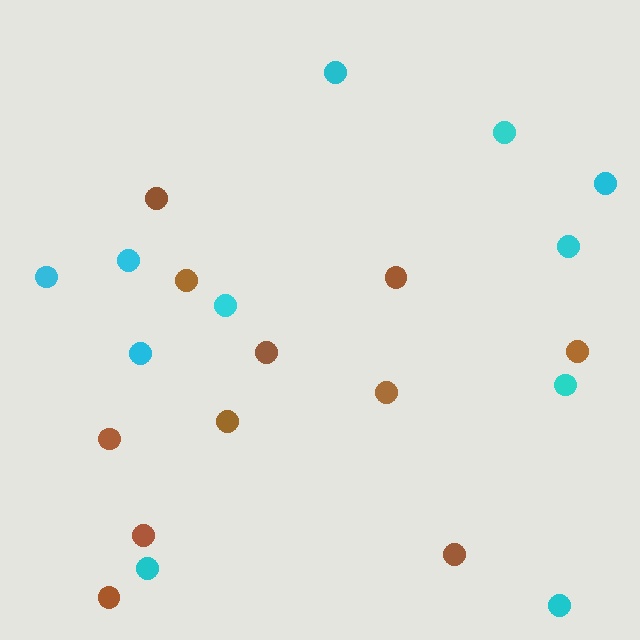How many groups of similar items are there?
There are 2 groups: one group of brown circles (11) and one group of cyan circles (11).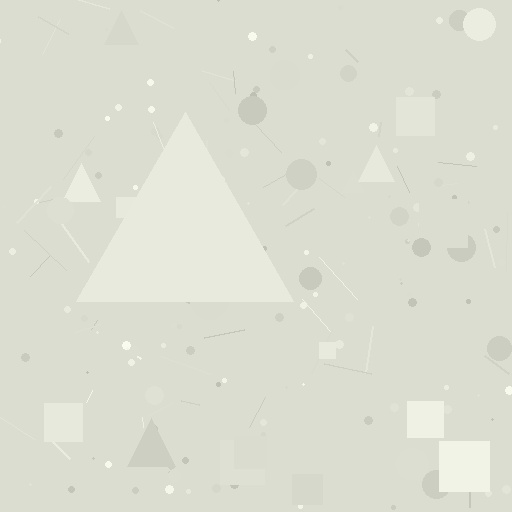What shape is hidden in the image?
A triangle is hidden in the image.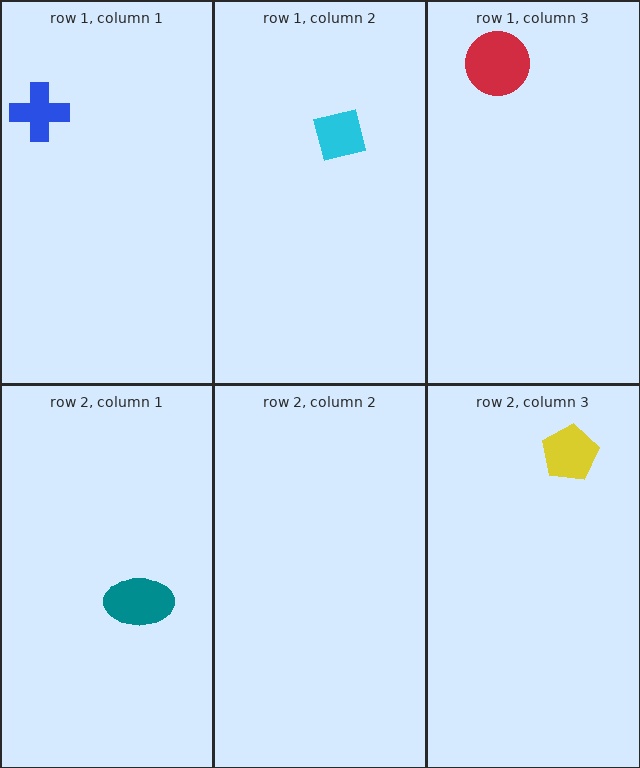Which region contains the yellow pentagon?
The row 2, column 3 region.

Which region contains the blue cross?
The row 1, column 1 region.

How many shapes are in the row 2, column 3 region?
1.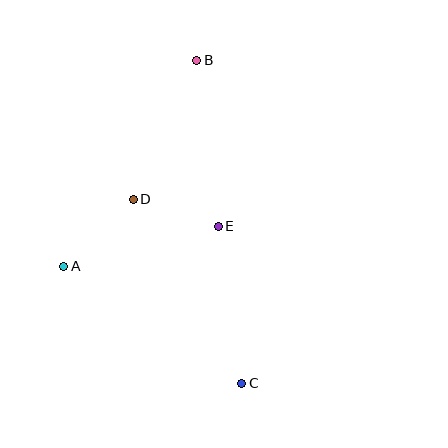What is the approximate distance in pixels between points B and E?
The distance between B and E is approximately 168 pixels.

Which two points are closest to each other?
Points D and E are closest to each other.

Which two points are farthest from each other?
Points B and C are farthest from each other.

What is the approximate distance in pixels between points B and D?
The distance between B and D is approximately 153 pixels.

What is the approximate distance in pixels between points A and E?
The distance between A and E is approximately 160 pixels.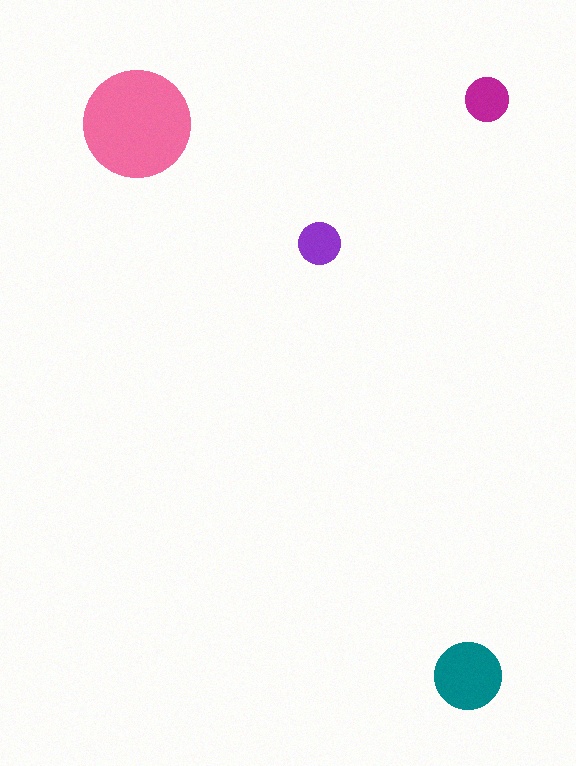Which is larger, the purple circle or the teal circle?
The teal one.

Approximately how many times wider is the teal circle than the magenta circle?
About 1.5 times wider.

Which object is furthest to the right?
The magenta circle is rightmost.